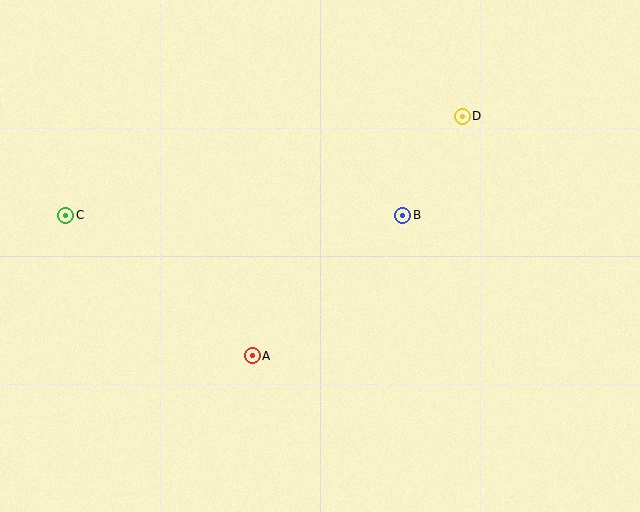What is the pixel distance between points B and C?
The distance between B and C is 337 pixels.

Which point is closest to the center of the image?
Point B at (403, 215) is closest to the center.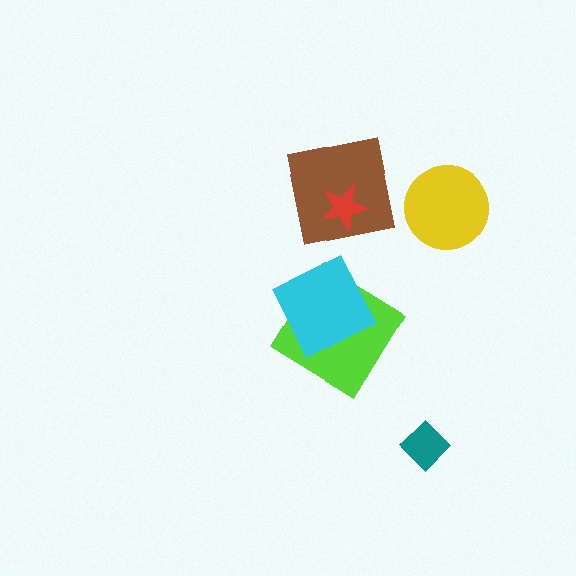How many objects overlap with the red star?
1 object overlaps with the red star.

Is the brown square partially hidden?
Yes, it is partially covered by another shape.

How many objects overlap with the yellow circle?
0 objects overlap with the yellow circle.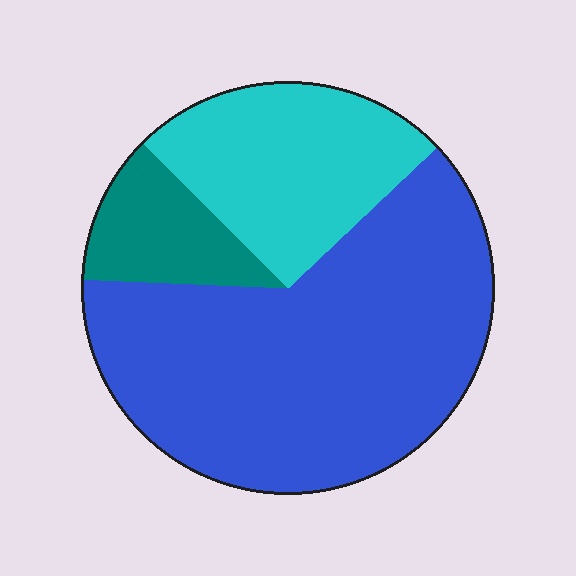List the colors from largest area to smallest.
From largest to smallest: blue, cyan, teal.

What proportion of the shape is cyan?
Cyan covers about 25% of the shape.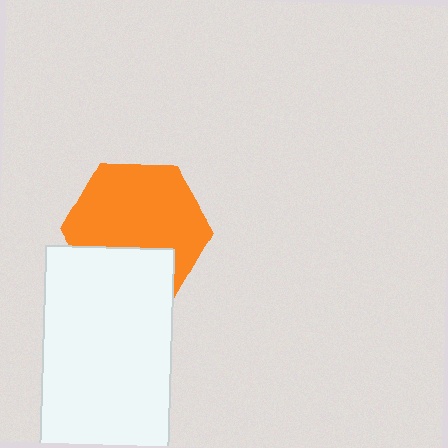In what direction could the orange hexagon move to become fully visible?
The orange hexagon could move up. That would shift it out from behind the white rectangle entirely.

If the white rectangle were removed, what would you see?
You would see the complete orange hexagon.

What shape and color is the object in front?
The object in front is a white rectangle.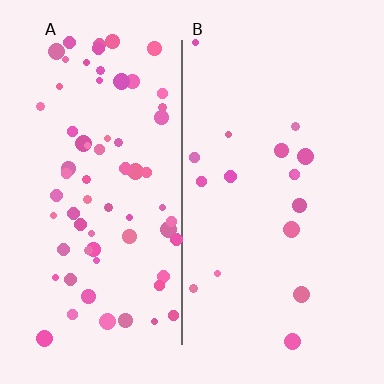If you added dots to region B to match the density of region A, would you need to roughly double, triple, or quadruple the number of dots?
Approximately quadruple.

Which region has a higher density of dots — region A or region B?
A (the left).